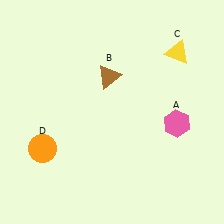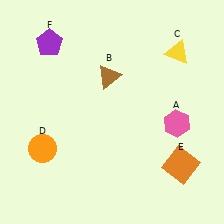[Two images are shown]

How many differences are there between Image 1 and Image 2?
There are 2 differences between the two images.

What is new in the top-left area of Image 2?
A purple pentagon (F) was added in the top-left area of Image 2.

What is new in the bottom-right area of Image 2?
An orange square (E) was added in the bottom-right area of Image 2.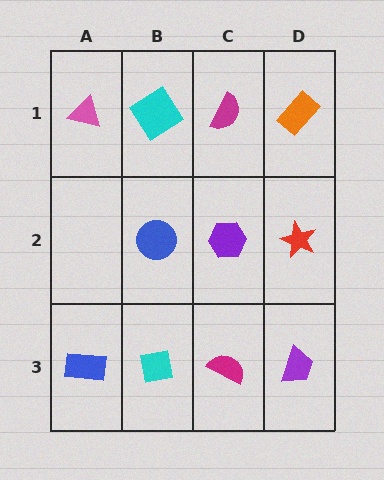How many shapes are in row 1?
4 shapes.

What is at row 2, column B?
A blue circle.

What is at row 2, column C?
A purple hexagon.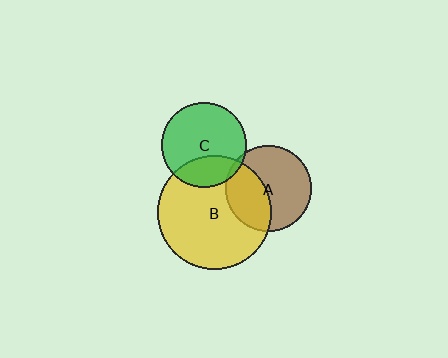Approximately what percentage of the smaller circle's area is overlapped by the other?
Approximately 25%.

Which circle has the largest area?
Circle B (yellow).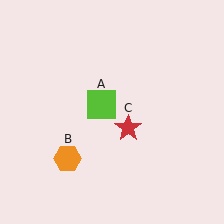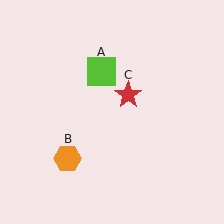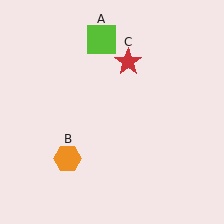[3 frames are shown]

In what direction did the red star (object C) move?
The red star (object C) moved up.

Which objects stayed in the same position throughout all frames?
Orange hexagon (object B) remained stationary.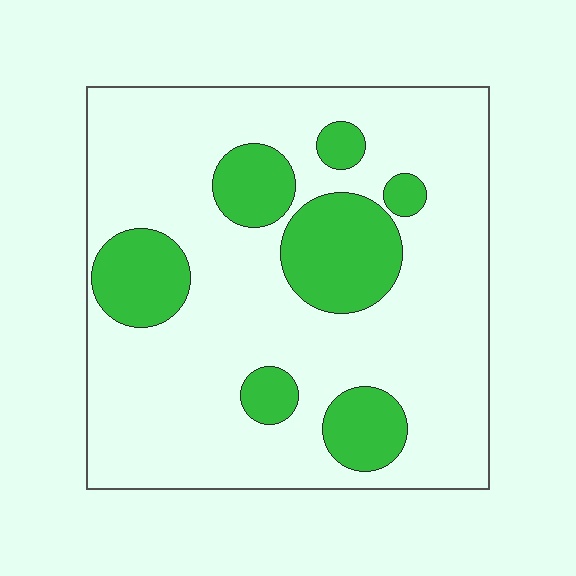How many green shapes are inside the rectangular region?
7.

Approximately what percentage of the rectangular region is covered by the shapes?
Approximately 25%.